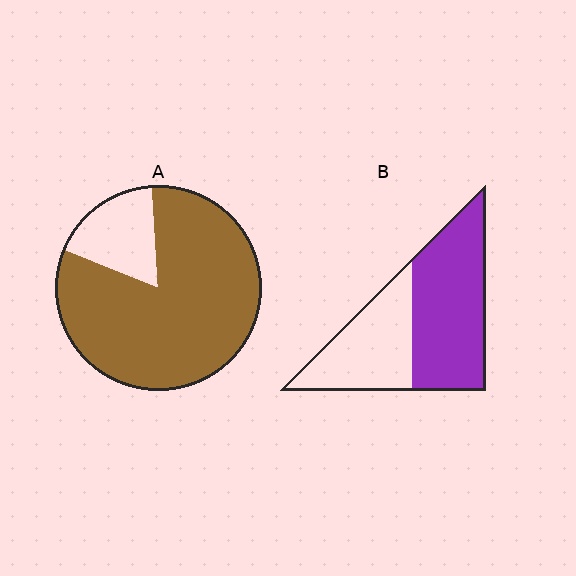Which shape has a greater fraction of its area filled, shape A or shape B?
Shape A.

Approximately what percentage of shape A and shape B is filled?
A is approximately 80% and B is approximately 60%.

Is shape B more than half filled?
Yes.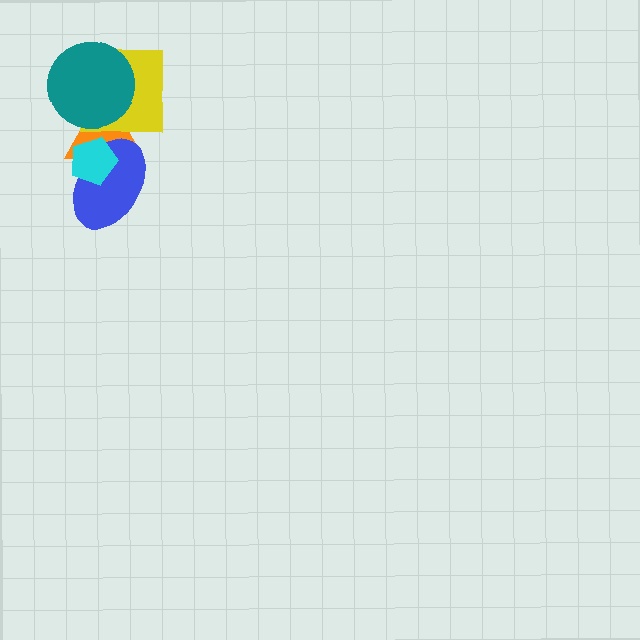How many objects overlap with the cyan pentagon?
2 objects overlap with the cyan pentagon.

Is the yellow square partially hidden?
Yes, it is partially covered by another shape.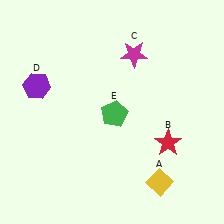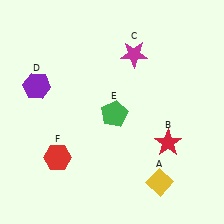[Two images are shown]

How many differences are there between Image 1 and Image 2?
There is 1 difference between the two images.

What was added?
A red hexagon (F) was added in Image 2.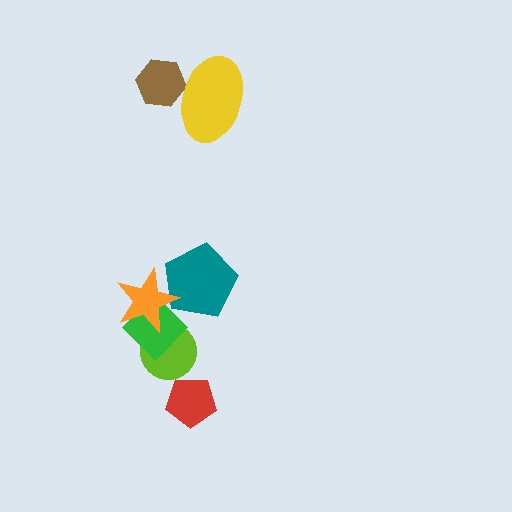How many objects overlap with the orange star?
3 objects overlap with the orange star.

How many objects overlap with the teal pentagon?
1 object overlaps with the teal pentagon.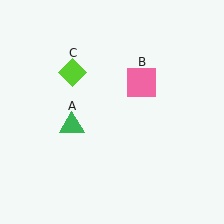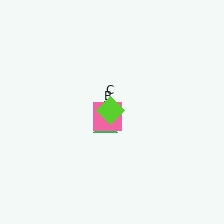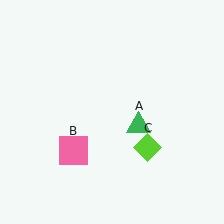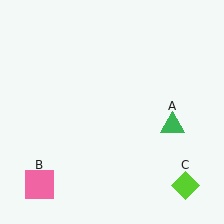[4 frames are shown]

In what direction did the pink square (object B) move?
The pink square (object B) moved down and to the left.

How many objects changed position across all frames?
3 objects changed position: green triangle (object A), pink square (object B), lime diamond (object C).